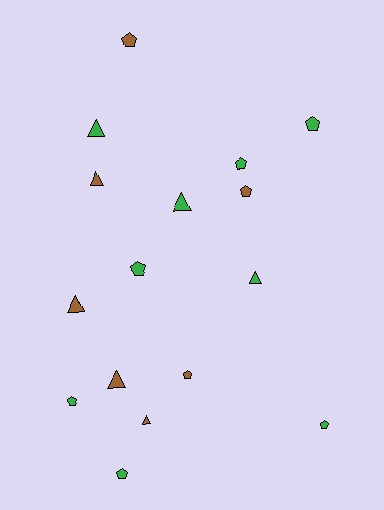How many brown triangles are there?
There are 4 brown triangles.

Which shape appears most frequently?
Pentagon, with 9 objects.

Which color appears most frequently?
Green, with 9 objects.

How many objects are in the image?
There are 16 objects.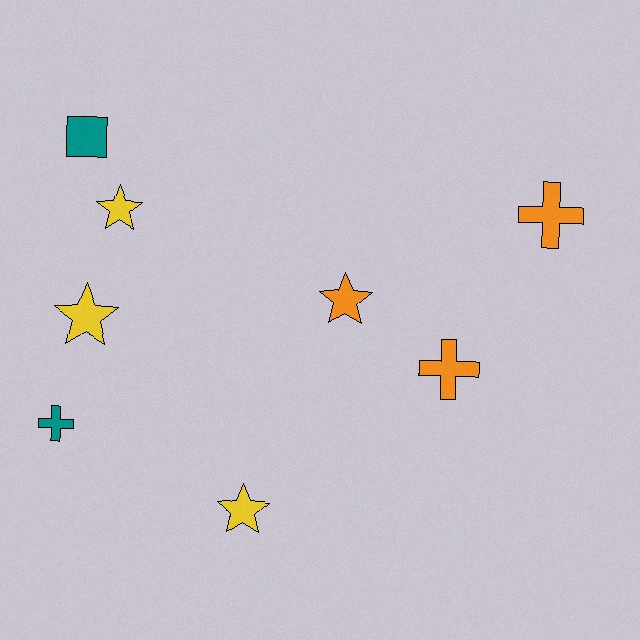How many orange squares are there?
There are no orange squares.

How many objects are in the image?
There are 8 objects.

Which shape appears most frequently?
Star, with 4 objects.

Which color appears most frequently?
Orange, with 3 objects.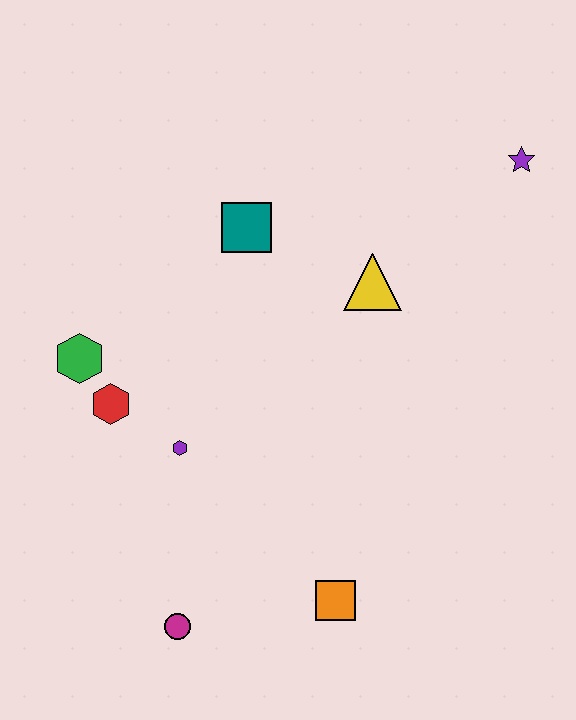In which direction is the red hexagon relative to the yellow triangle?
The red hexagon is to the left of the yellow triangle.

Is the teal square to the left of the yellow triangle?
Yes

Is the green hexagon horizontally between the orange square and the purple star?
No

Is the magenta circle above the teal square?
No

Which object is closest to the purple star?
The yellow triangle is closest to the purple star.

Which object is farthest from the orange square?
The purple star is farthest from the orange square.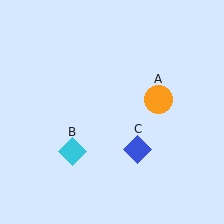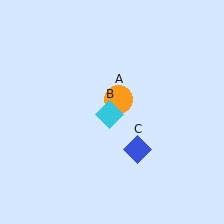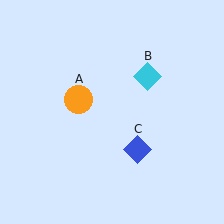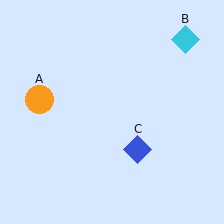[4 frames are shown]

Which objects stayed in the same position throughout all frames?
Blue diamond (object C) remained stationary.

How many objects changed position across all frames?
2 objects changed position: orange circle (object A), cyan diamond (object B).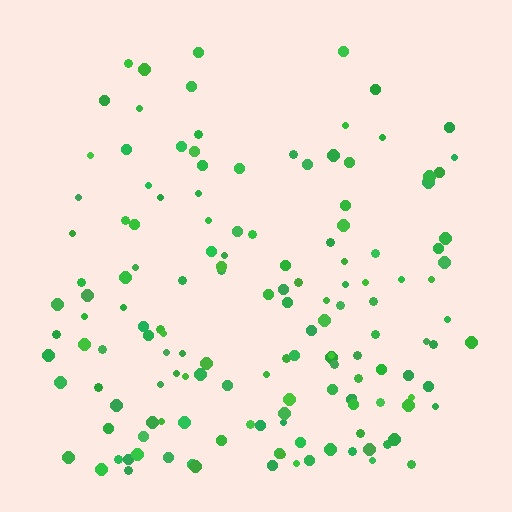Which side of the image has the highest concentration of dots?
The bottom.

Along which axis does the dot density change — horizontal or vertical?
Vertical.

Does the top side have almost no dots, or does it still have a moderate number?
Still a moderate number, just noticeably fewer than the bottom.